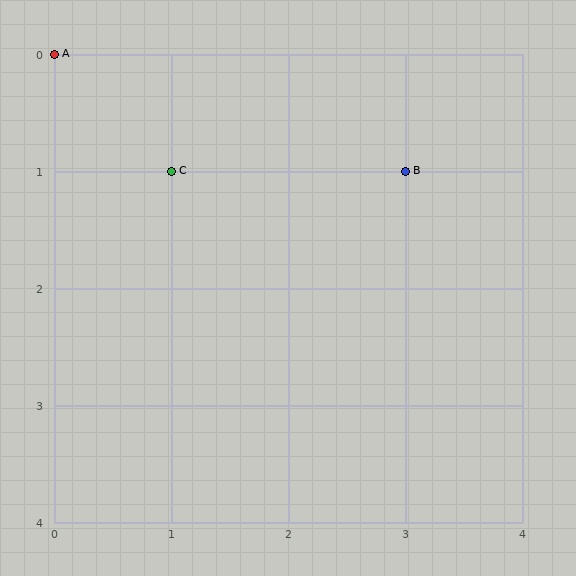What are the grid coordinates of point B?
Point B is at grid coordinates (3, 1).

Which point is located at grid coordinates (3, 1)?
Point B is at (3, 1).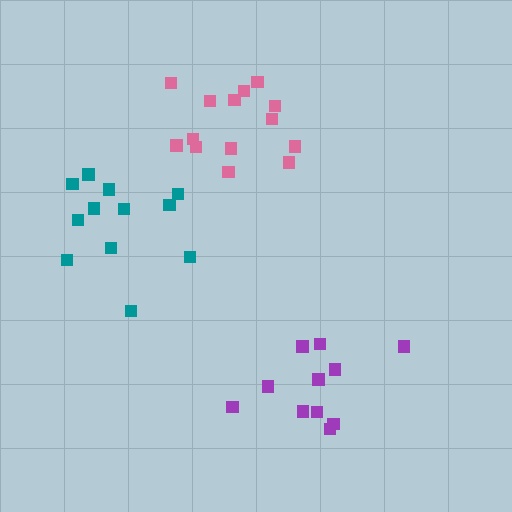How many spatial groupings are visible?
There are 3 spatial groupings.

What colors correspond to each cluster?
The clusters are colored: teal, purple, pink.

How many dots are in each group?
Group 1: 13 dots, Group 2: 11 dots, Group 3: 14 dots (38 total).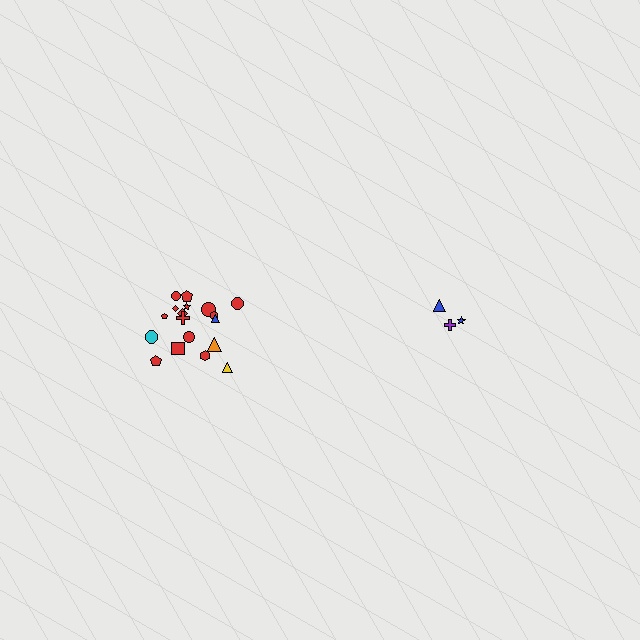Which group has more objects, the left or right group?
The left group.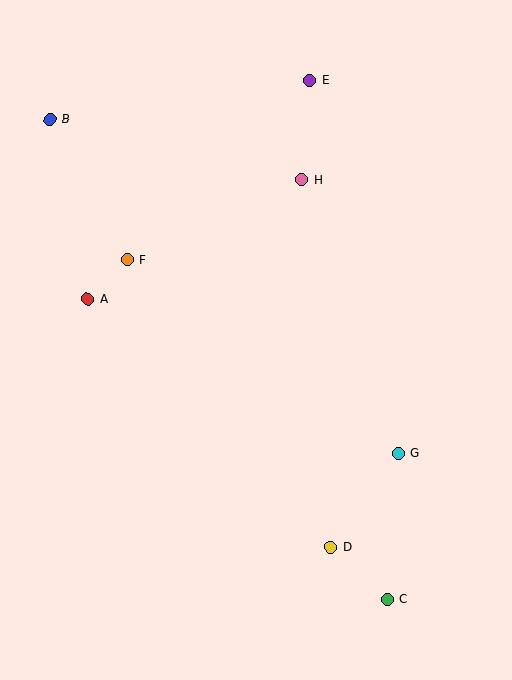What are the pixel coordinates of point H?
Point H is at (302, 180).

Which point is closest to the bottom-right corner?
Point C is closest to the bottom-right corner.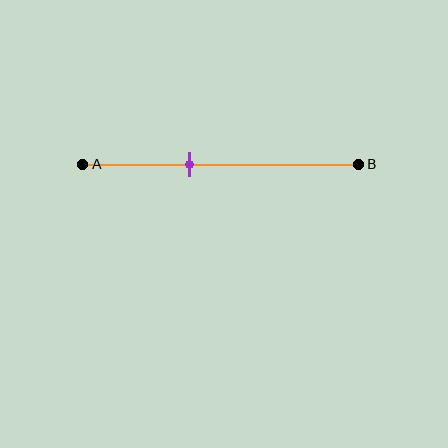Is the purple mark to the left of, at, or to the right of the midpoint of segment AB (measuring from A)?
The purple mark is to the left of the midpoint of segment AB.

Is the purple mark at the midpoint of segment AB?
No, the mark is at about 40% from A, not at the 50% midpoint.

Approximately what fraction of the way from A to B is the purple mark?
The purple mark is approximately 40% of the way from A to B.